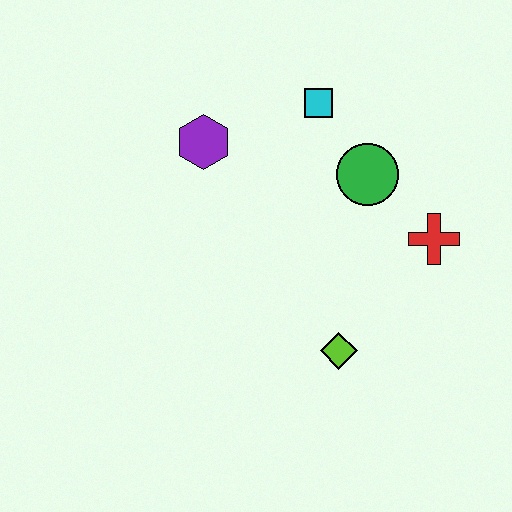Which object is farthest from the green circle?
The lime diamond is farthest from the green circle.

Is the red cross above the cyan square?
No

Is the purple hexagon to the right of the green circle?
No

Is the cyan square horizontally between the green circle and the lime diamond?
No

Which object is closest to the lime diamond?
The red cross is closest to the lime diamond.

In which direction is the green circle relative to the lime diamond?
The green circle is above the lime diamond.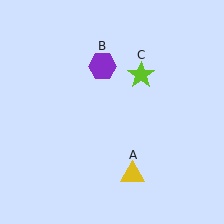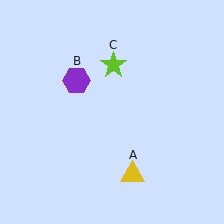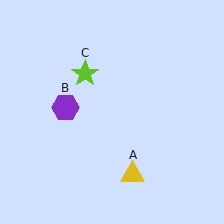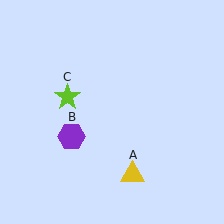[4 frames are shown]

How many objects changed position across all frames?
2 objects changed position: purple hexagon (object B), lime star (object C).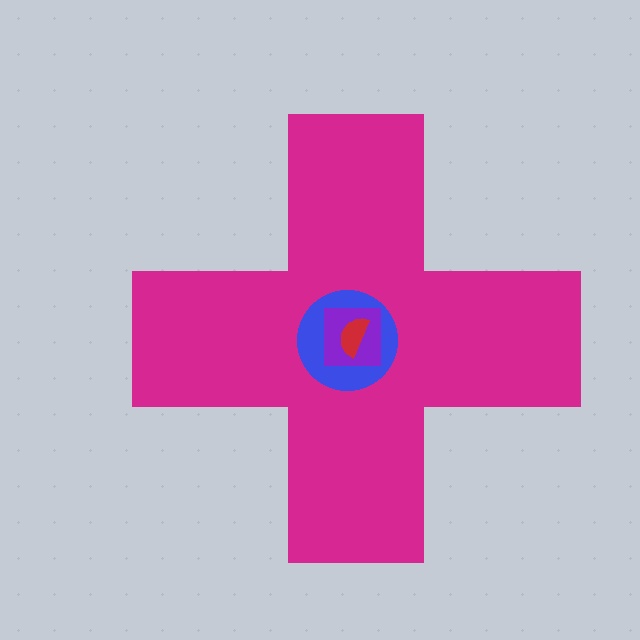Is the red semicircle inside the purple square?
Yes.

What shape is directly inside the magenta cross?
The blue circle.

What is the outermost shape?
The magenta cross.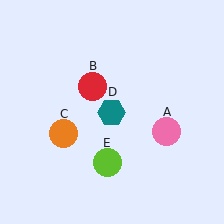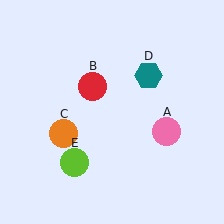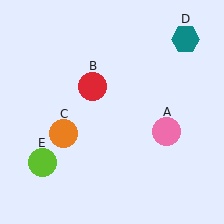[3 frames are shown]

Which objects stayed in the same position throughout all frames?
Pink circle (object A) and red circle (object B) and orange circle (object C) remained stationary.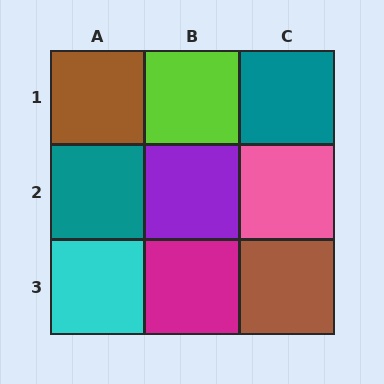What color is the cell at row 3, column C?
Brown.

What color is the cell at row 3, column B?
Magenta.